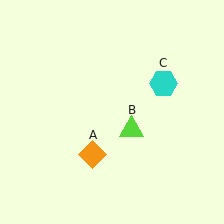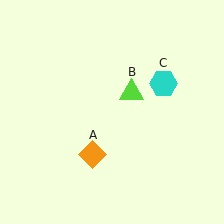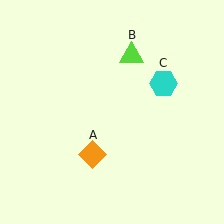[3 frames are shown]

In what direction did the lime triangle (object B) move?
The lime triangle (object B) moved up.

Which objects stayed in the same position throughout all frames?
Orange diamond (object A) and cyan hexagon (object C) remained stationary.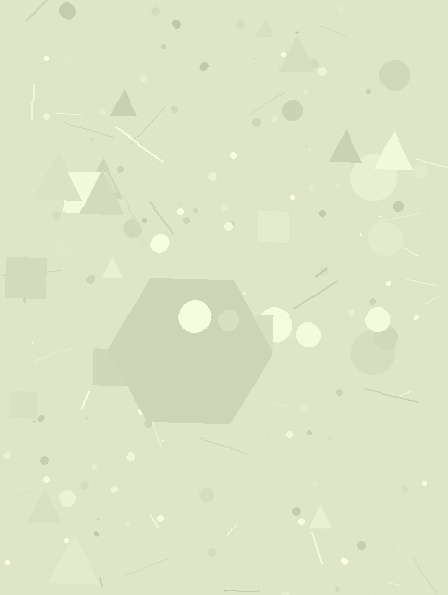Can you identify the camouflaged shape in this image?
The camouflaged shape is a hexagon.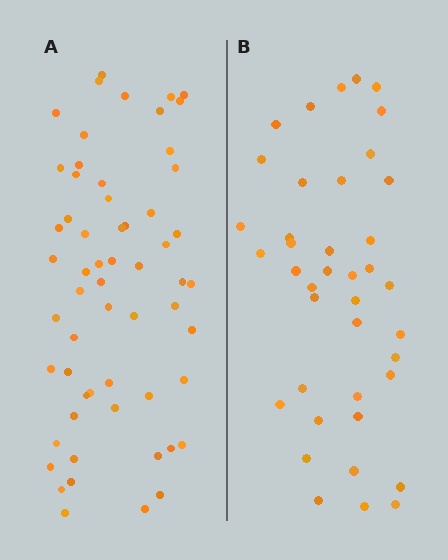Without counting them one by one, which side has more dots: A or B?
Region A (the left region) has more dots.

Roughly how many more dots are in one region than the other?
Region A has approximately 20 more dots than region B.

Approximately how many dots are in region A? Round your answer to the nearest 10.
About 60 dots. (The exact count is 59, which rounds to 60.)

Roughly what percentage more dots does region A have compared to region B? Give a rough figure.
About 50% more.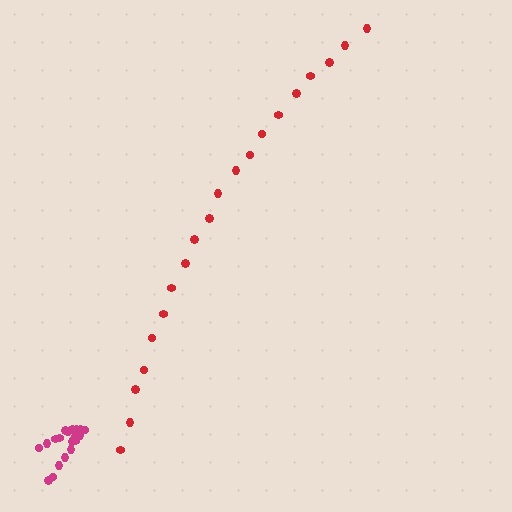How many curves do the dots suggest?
There are 2 distinct paths.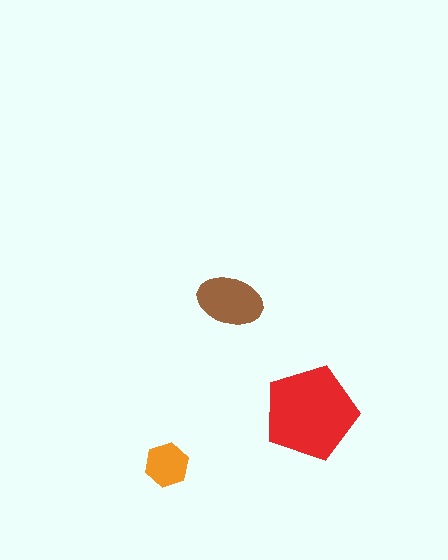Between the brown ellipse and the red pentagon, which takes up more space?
The red pentagon.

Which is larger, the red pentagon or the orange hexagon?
The red pentagon.